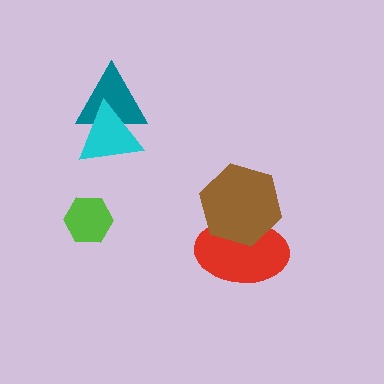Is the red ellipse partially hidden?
Yes, it is partially covered by another shape.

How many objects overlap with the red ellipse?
1 object overlaps with the red ellipse.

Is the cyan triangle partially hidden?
No, no other shape covers it.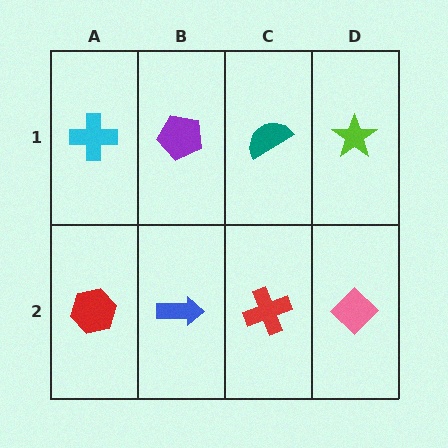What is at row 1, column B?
A purple pentagon.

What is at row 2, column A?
A red hexagon.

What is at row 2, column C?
A red cross.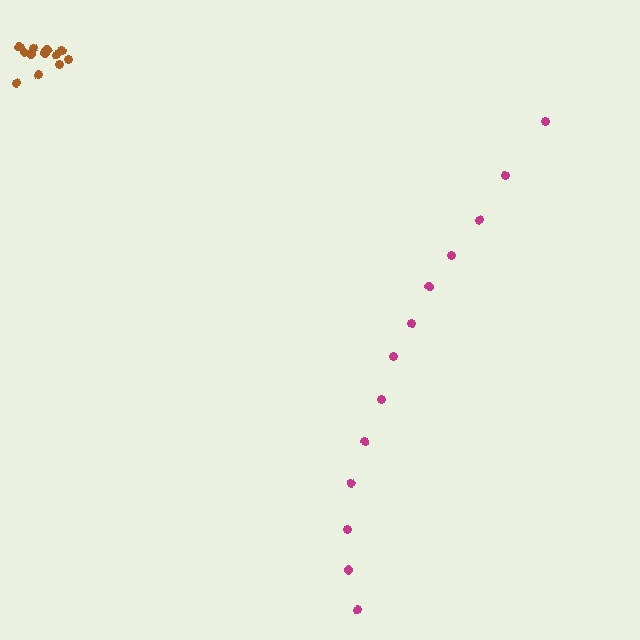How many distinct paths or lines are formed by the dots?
There are 2 distinct paths.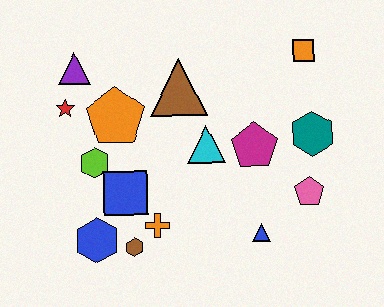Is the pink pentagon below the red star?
Yes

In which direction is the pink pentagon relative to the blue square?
The pink pentagon is to the right of the blue square.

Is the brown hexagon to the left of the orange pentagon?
No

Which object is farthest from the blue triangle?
The purple triangle is farthest from the blue triangle.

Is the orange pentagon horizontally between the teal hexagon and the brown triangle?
No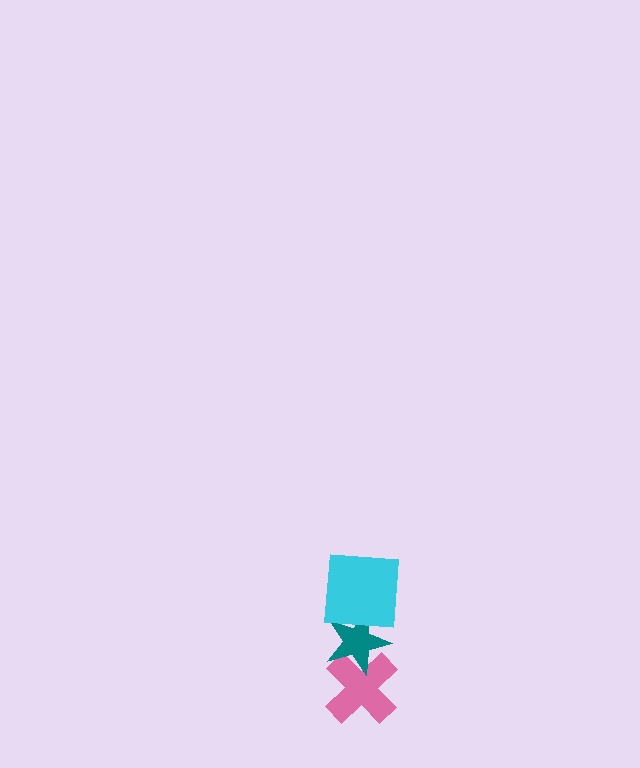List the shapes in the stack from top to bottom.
From top to bottom: the cyan square, the teal star, the pink cross.